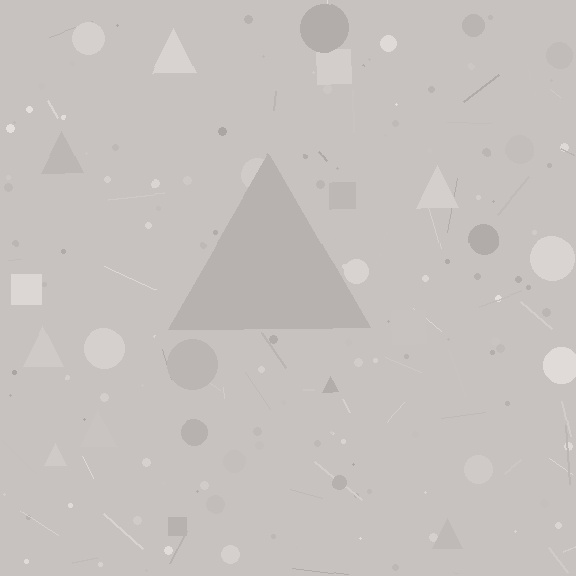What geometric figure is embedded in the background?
A triangle is embedded in the background.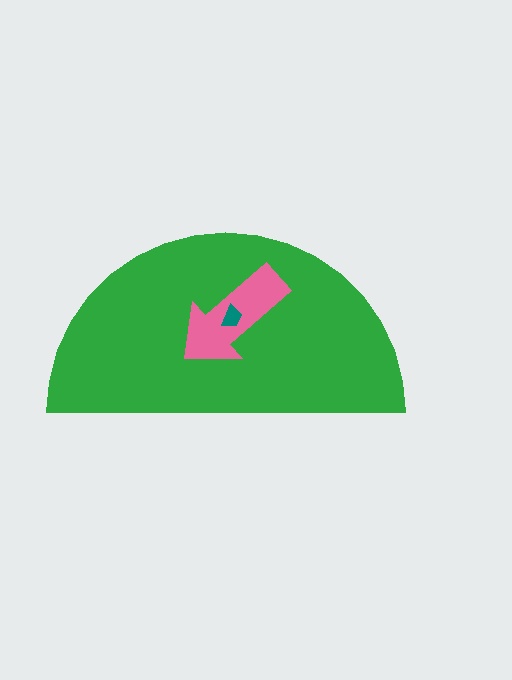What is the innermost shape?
The teal trapezoid.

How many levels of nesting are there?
3.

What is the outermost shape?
The green semicircle.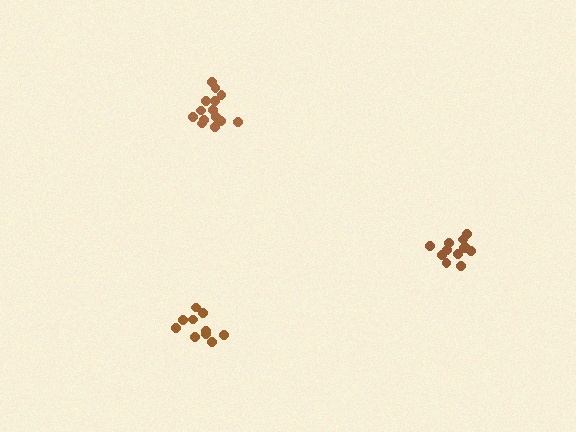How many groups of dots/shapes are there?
There are 3 groups.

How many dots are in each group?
Group 1: 10 dots, Group 2: 12 dots, Group 3: 14 dots (36 total).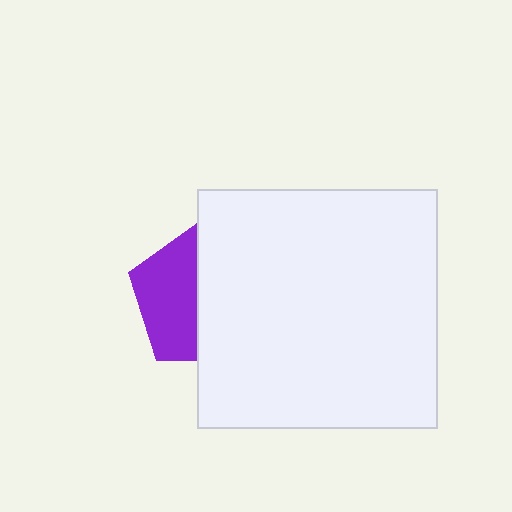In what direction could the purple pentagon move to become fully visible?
The purple pentagon could move left. That would shift it out from behind the white square entirely.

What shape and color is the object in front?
The object in front is a white square.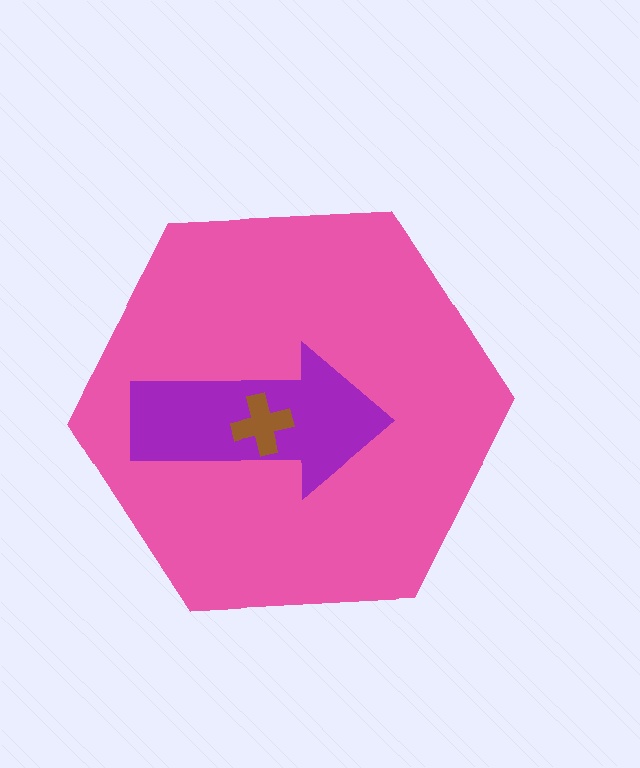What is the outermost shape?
The pink hexagon.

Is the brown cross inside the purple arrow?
Yes.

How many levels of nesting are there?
3.